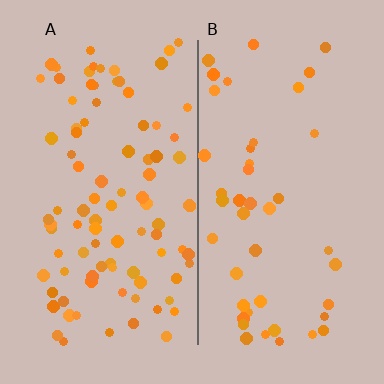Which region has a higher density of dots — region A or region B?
A (the left).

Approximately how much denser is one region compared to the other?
Approximately 2.1× — region A over region B.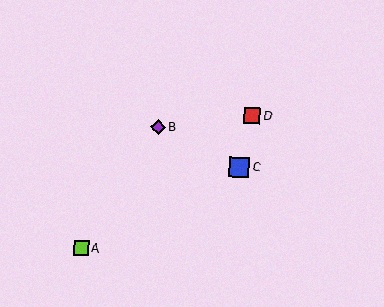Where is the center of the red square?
The center of the red square is at (252, 115).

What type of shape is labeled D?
Shape D is a red square.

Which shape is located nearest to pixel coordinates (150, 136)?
The purple diamond (labeled B) at (158, 127) is nearest to that location.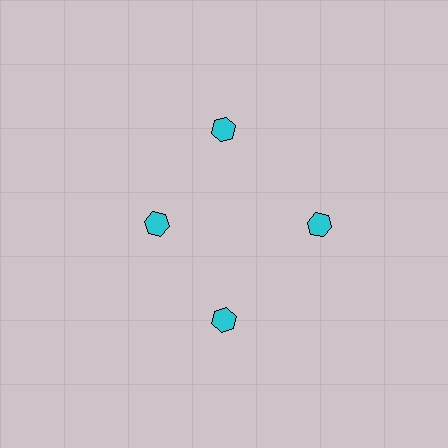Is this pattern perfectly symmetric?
No. The 4 cyan hexagons are arranged in a ring, but one element near the 9 o'clock position is pulled inward toward the center, breaking the 4-fold rotational symmetry.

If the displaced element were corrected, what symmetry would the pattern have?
It would have 4-fold rotational symmetry — the pattern would map onto itself every 90 degrees.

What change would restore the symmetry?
The symmetry would be restored by moving it outward, back onto the ring so that all 4 hexagons sit at equal angles and equal distance from the center.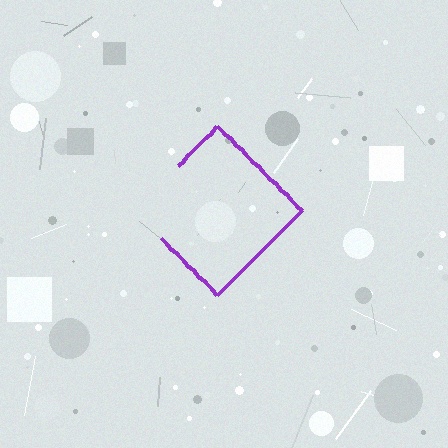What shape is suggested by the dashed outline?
The dashed outline suggests a diamond.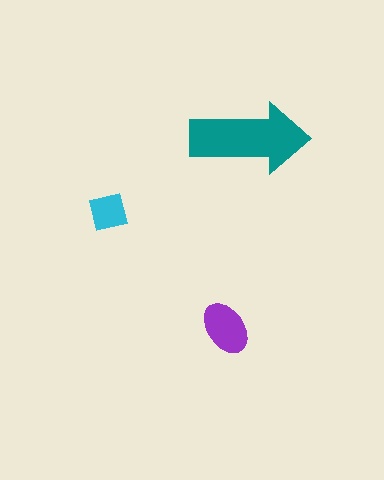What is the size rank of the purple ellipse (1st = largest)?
2nd.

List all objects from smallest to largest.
The cyan square, the purple ellipse, the teal arrow.